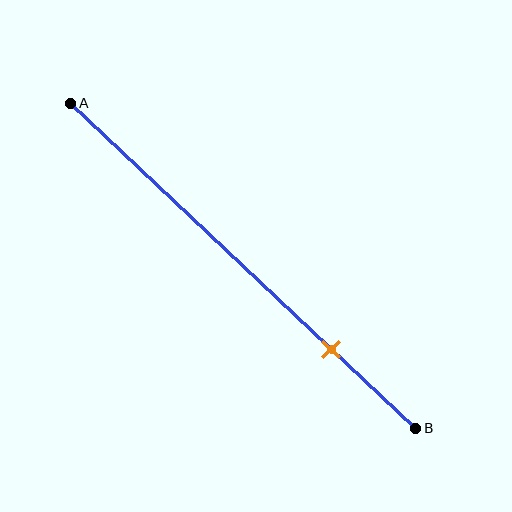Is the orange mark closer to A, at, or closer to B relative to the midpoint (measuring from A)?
The orange mark is closer to point B than the midpoint of segment AB.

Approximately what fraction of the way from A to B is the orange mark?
The orange mark is approximately 75% of the way from A to B.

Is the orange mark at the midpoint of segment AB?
No, the mark is at about 75% from A, not at the 50% midpoint.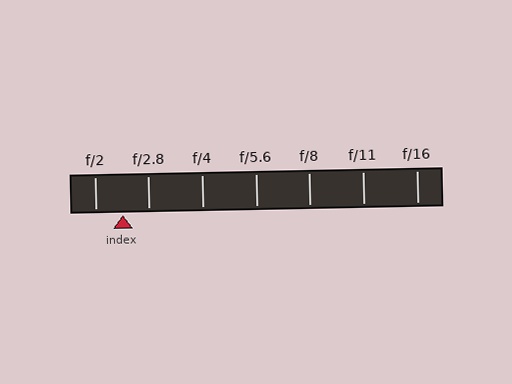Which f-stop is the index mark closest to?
The index mark is closest to f/2.8.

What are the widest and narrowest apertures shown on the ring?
The widest aperture shown is f/2 and the narrowest is f/16.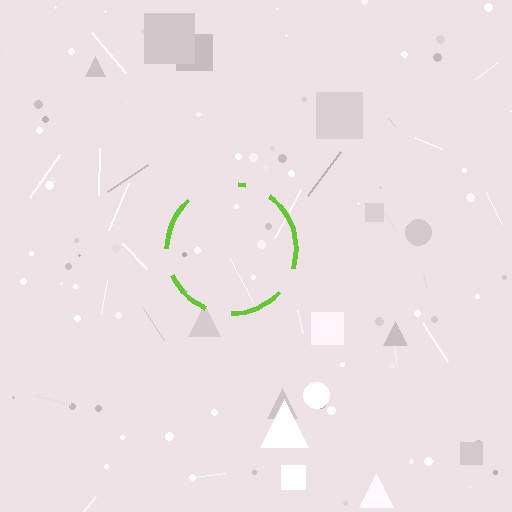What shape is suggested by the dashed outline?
The dashed outline suggests a circle.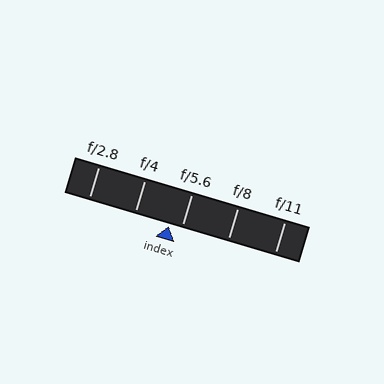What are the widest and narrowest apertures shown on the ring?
The widest aperture shown is f/2.8 and the narrowest is f/11.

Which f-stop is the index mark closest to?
The index mark is closest to f/5.6.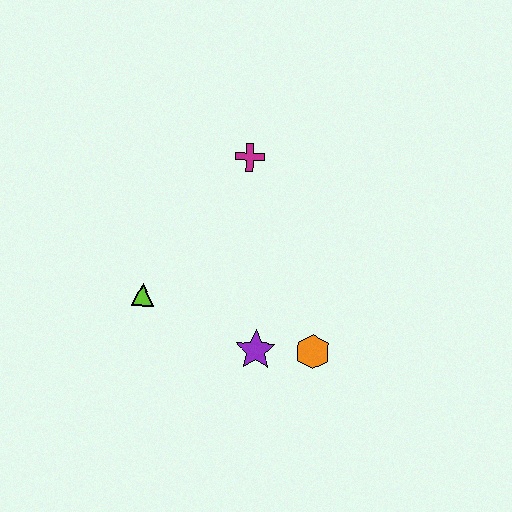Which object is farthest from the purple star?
The magenta cross is farthest from the purple star.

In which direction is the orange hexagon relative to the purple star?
The orange hexagon is to the right of the purple star.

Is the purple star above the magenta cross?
No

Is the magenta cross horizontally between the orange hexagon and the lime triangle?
Yes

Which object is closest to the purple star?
The orange hexagon is closest to the purple star.